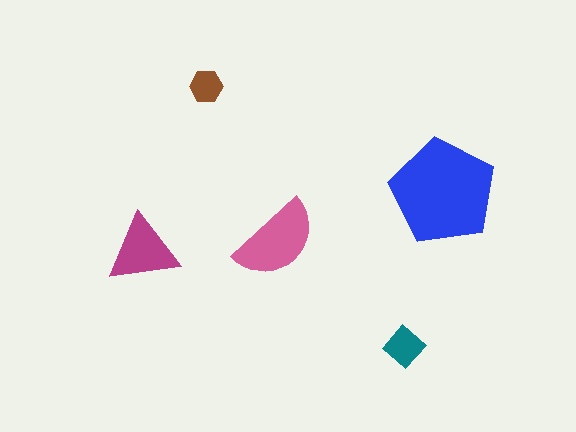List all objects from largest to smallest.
The blue pentagon, the pink semicircle, the magenta triangle, the teal diamond, the brown hexagon.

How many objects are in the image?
There are 5 objects in the image.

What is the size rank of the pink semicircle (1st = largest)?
2nd.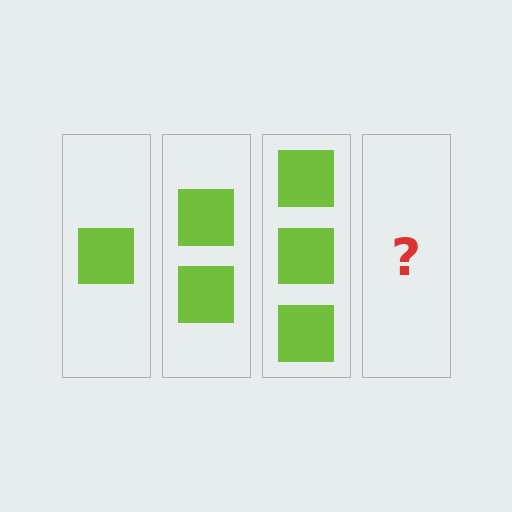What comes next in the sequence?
The next element should be 4 squares.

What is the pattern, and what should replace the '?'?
The pattern is that each step adds one more square. The '?' should be 4 squares.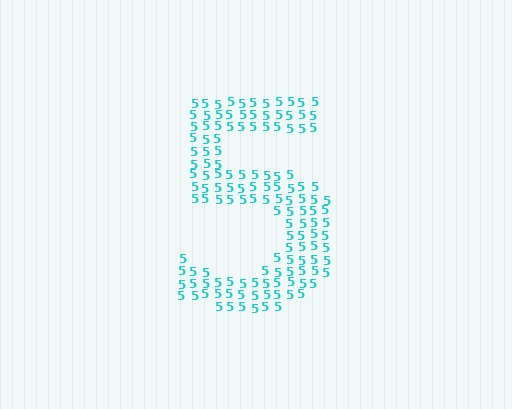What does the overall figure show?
The overall figure shows the digit 5.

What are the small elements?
The small elements are digit 5's.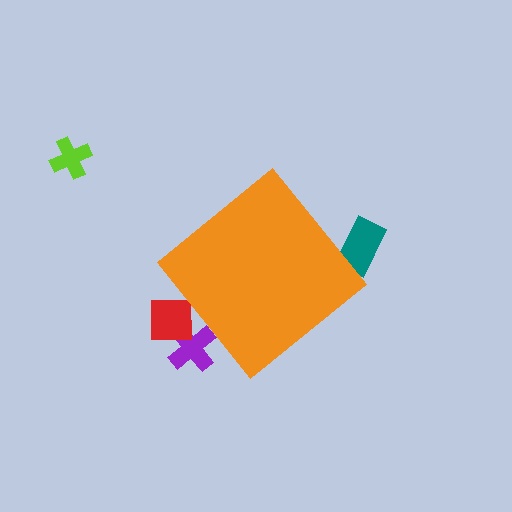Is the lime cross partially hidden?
No, the lime cross is fully visible.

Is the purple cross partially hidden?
Yes, the purple cross is partially hidden behind the orange diamond.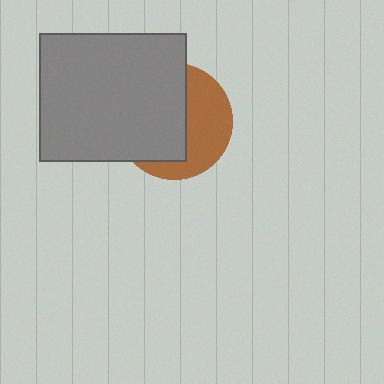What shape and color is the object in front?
The object in front is a gray rectangle.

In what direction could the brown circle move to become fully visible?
The brown circle could move right. That would shift it out from behind the gray rectangle entirely.